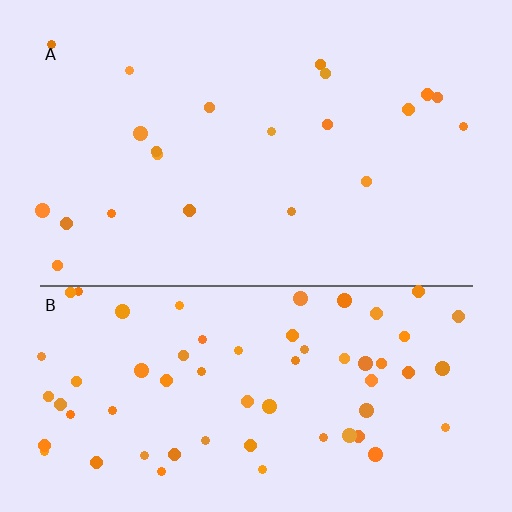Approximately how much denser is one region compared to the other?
Approximately 3.0× — region B over region A.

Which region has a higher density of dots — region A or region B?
B (the bottom).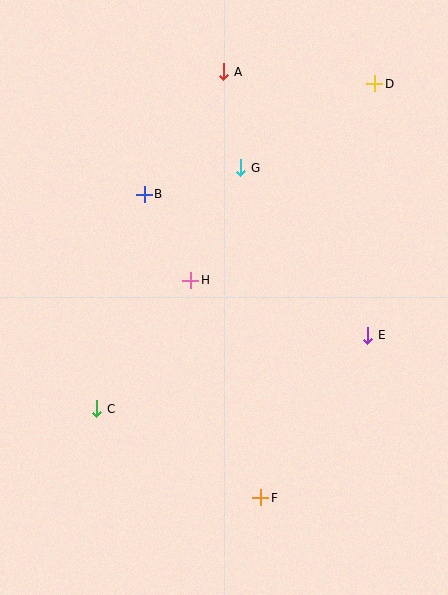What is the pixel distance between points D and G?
The distance between D and G is 158 pixels.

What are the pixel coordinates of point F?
Point F is at (261, 498).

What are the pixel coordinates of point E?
Point E is at (368, 335).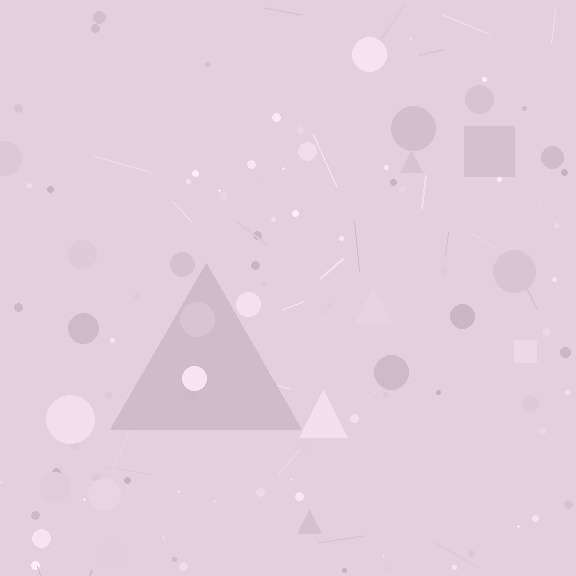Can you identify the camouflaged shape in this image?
The camouflaged shape is a triangle.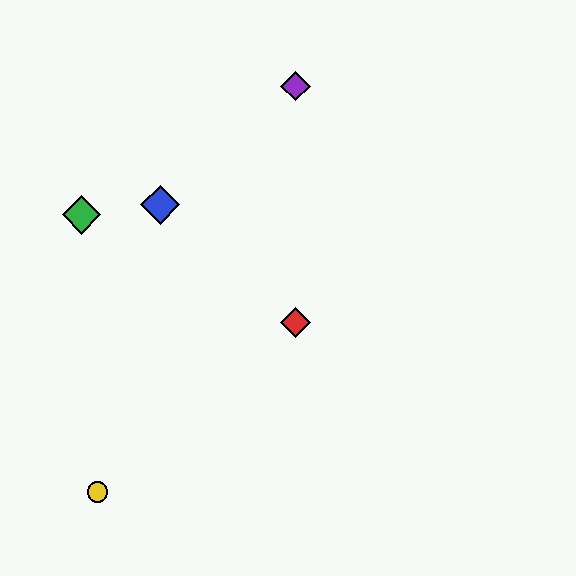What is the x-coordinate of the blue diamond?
The blue diamond is at x≈160.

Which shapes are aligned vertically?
The red diamond, the purple diamond are aligned vertically.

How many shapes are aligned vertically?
2 shapes (the red diamond, the purple diamond) are aligned vertically.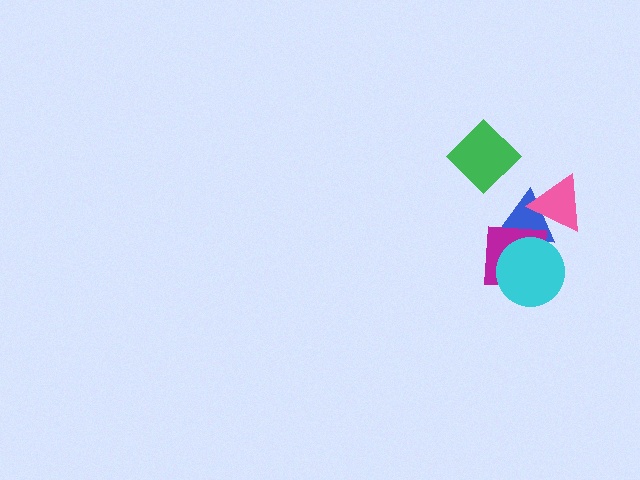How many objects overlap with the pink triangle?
1 object overlaps with the pink triangle.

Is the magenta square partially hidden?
Yes, it is partially covered by another shape.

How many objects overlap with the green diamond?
0 objects overlap with the green diamond.